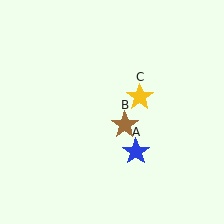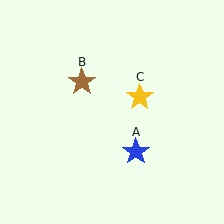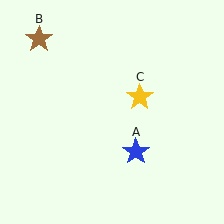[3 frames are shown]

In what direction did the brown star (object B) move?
The brown star (object B) moved up and to the left.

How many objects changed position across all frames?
1 object changed position: brown star (object B).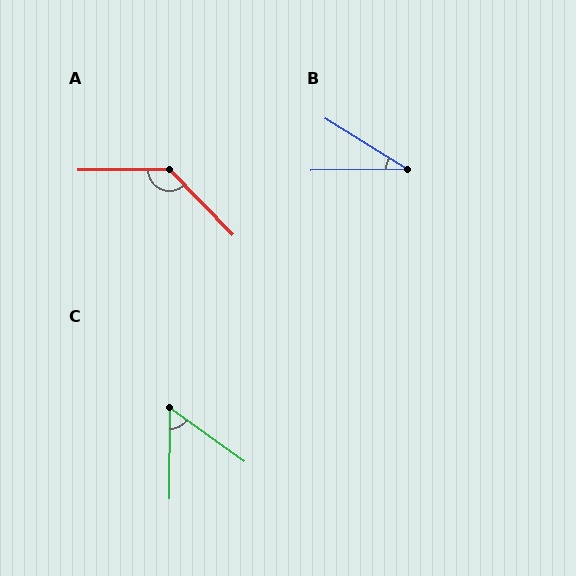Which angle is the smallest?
B, at approximately 32 degrees.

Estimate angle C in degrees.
Approximately 55 degrees.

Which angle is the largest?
A, at approximately 133 degrees.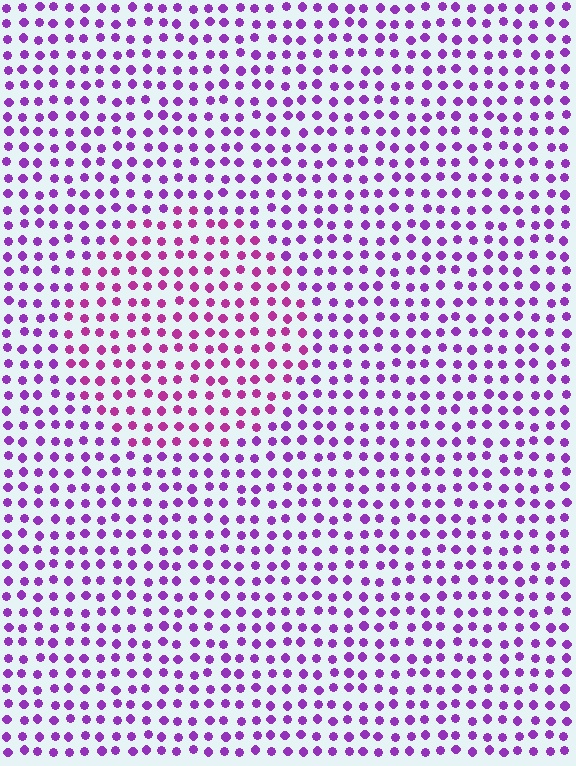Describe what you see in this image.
The image is filled with small purple elements in a uniform arrangement. A circle-shaped region is visible where the elements are tinted to a slightly different hue, forming a subtle color boundary.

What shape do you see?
I see a circle.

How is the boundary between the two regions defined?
The boundary is defined purely by a slight shift in hue (about 29 degrees). Spacing, size, and orientation are identical on both sides.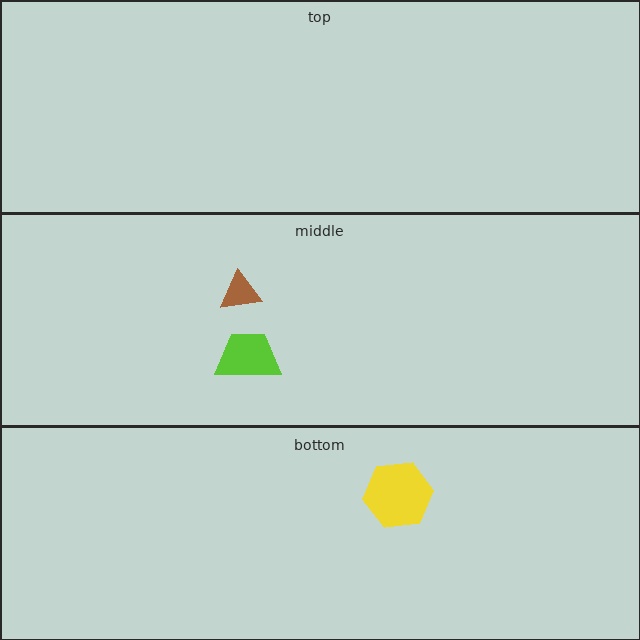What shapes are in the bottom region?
The yellow hexagon.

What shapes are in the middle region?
The lime trapezoid, the brown triangle.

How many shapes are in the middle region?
2.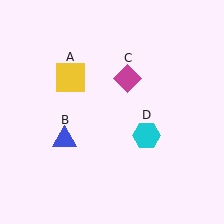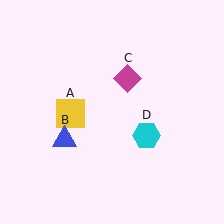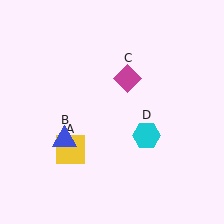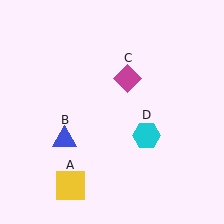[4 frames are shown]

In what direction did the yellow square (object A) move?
The yellow square (object A) moved down.